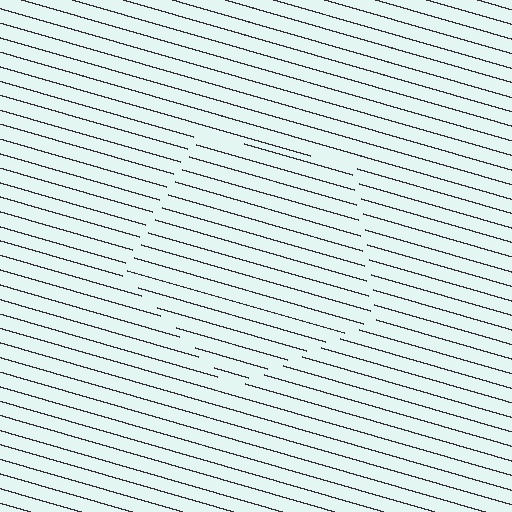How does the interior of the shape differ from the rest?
The interior of the shape contains the same grating, shifted by half a period — the contour is defined by the phase discontinuity where line-ends from the inner and outer gratings abut.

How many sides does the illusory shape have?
5 sides — the line-ends trace a pentagon.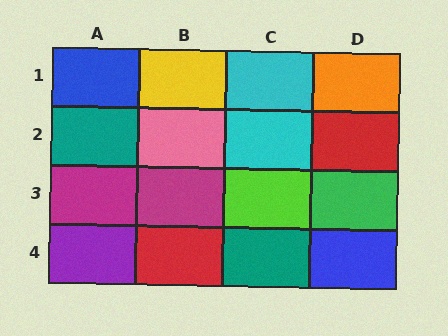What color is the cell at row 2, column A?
Teal.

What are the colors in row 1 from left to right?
Blue, yellow, cyan, orange.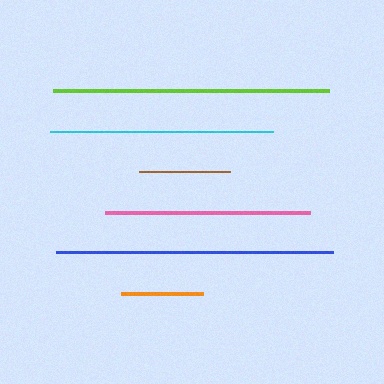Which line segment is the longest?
The blue line is the longest at approximately 277 pixels.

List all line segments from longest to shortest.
From longest to shortest: blue, lime, cyan, pink, brown, orange.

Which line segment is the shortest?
The orange line is the shortest at approximately 81 pixels.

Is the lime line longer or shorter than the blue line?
The blue line is longer than the lime line.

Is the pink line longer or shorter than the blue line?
The blue line is longer than the pink line.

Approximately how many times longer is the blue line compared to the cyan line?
The blue line is approximately 1.2 times the length of the cyan line.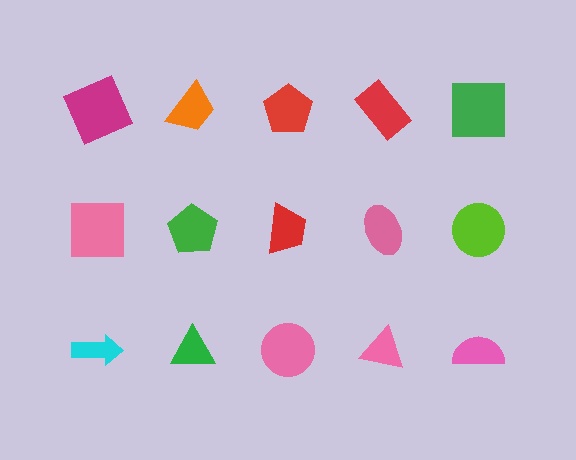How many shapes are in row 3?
5 shapes.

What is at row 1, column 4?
A red rectangle.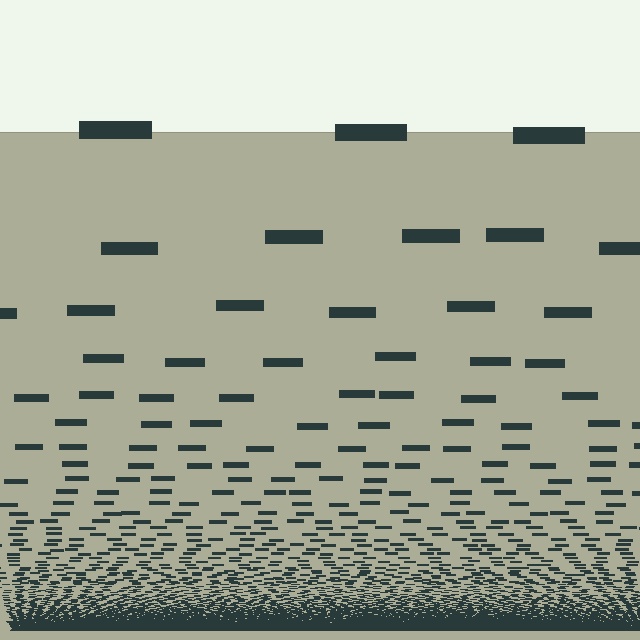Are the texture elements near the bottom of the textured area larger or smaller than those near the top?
Smaller. The gradient is inverted — elements near the bottom are smaller and denser.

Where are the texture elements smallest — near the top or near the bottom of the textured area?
Near the bottom.